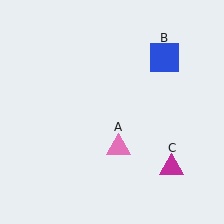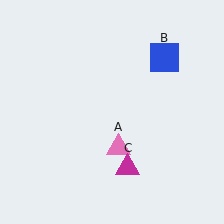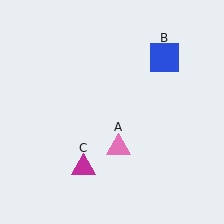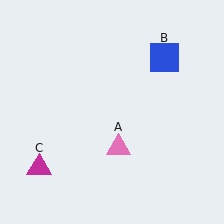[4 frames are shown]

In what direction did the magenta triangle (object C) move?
The magenta triangle (object C) moved left.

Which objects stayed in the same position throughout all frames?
Pink triangle (object A) and blue square (object B) remained stationary.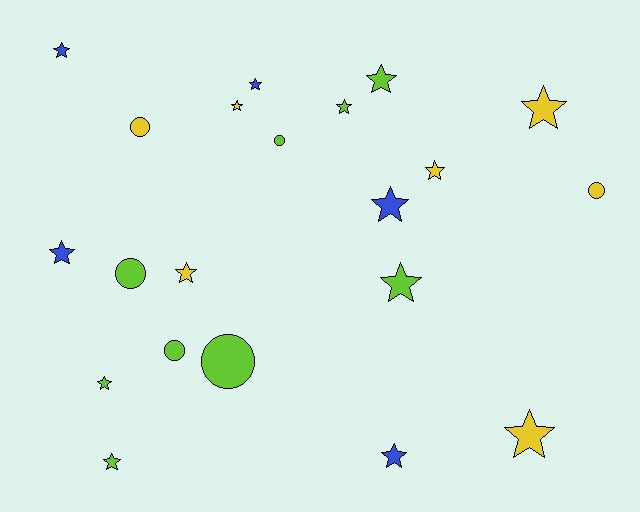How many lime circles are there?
There are 4 lime circles.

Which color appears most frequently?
Lime, with 9 objects.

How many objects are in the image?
There are 21 objects.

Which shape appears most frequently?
Star, with 15 objects.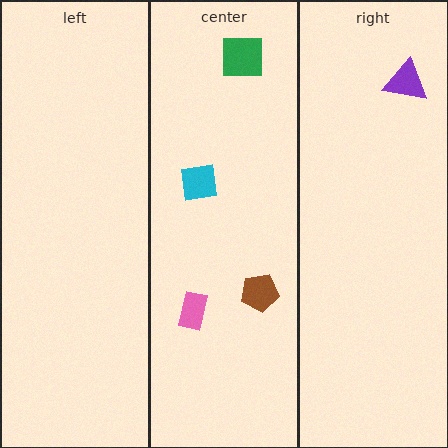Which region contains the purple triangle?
The right region.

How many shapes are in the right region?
1.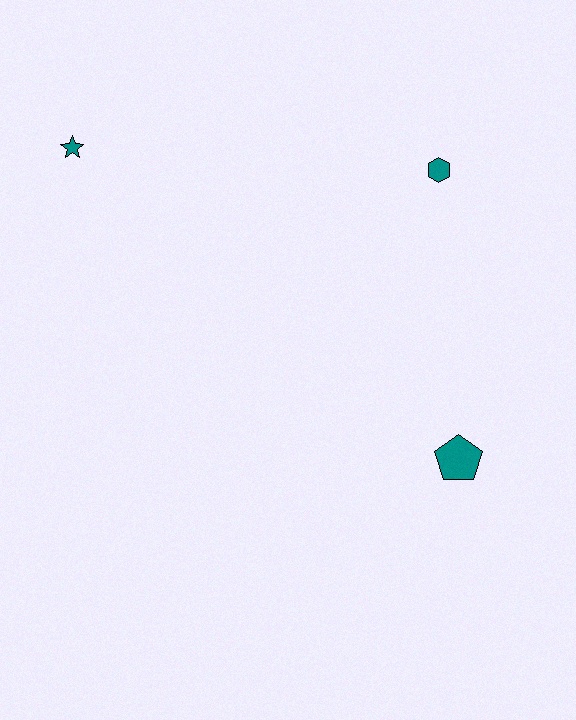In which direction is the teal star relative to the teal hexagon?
The teal star is to the left of the teal hexagon.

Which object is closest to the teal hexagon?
The teal pentagon is closest to the teal hexagon.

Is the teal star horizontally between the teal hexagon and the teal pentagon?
No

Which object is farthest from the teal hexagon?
The teal star is farthest from the teal hexagon.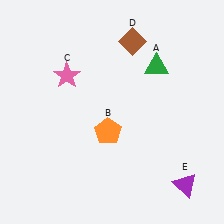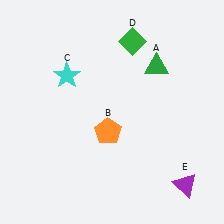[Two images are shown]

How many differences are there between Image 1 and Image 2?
There are 2 differences between the two images.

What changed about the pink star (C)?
In Image 1, C is pink. In Image 2, it changed to cyan.